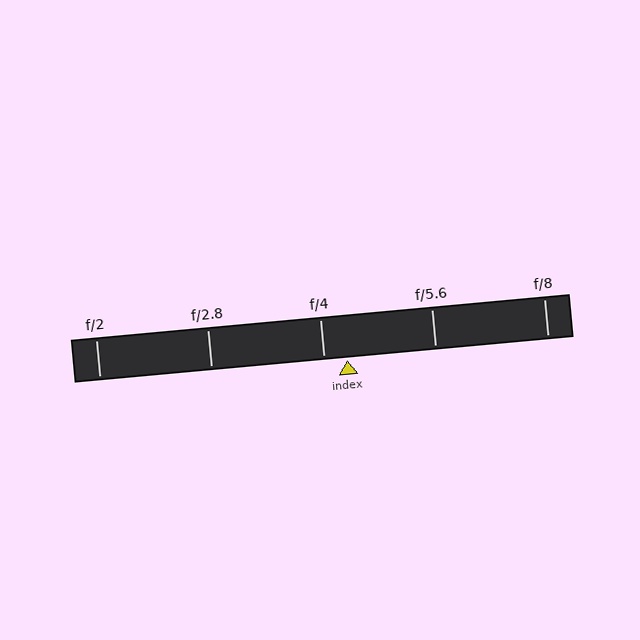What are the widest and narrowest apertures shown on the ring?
The widest aperture shown is f/2 and the narrowest is f/8.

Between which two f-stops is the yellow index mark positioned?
The index mark is between f/4 and f/5.6.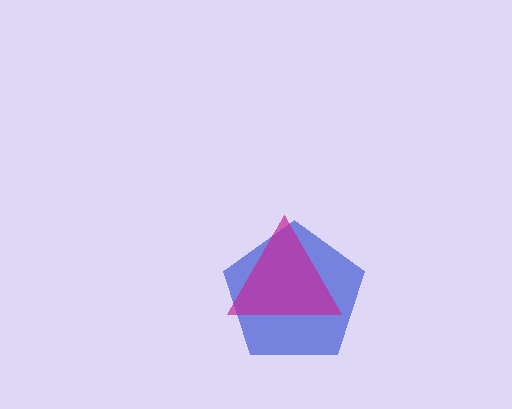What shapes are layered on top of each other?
The layered shapes are: a blue pentagon, a magenta triangle.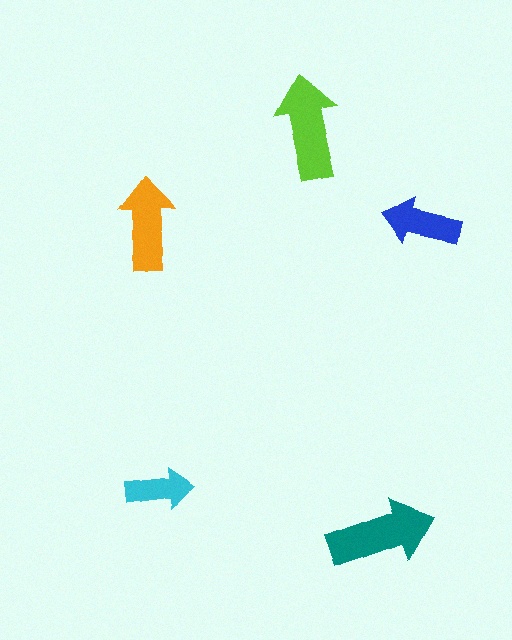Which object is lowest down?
The teal arrow is bottommost.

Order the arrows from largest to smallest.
the teal one, the lime one, the orange one, the blue one, the cyan one.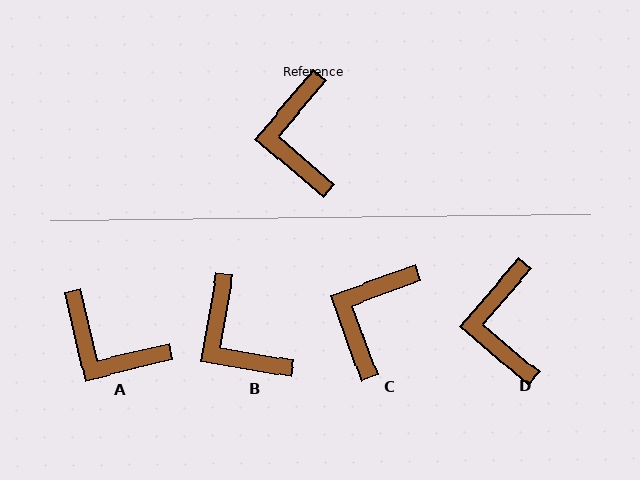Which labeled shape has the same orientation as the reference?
D.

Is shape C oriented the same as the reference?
No, it is off by about 29 degrees.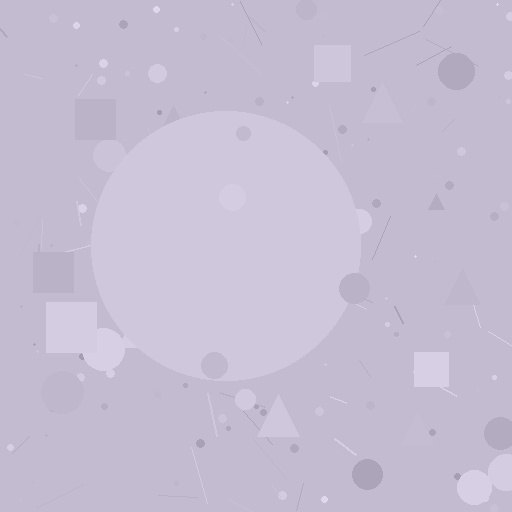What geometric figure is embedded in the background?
A circle is embedded in the background.